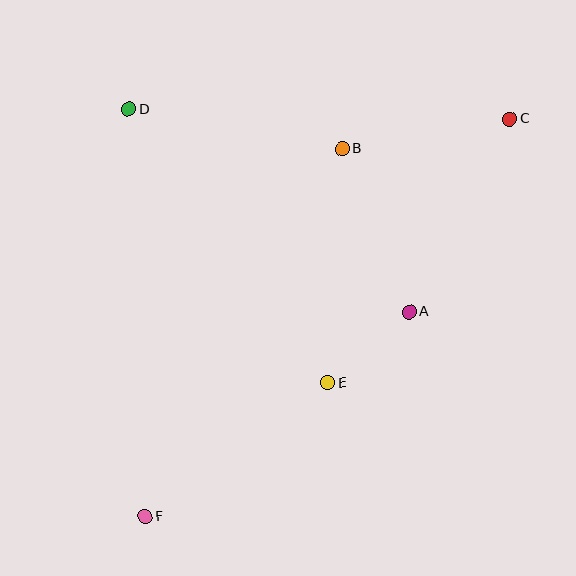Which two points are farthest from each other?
Points C and F are farthest from each other.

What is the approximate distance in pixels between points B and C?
The distance between B and C is approximately 170 pixels.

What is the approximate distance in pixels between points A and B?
The distance between A and B is approximately 176 pixels.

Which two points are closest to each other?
Points A and E are closest to each other.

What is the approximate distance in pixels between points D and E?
The distance between D and E is approximately 338 pixels.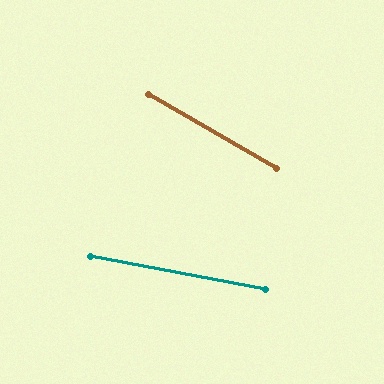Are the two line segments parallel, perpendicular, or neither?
Neither parallel nor perpendicular — they differ by about 19°.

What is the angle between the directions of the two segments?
Approximately 19 degrees.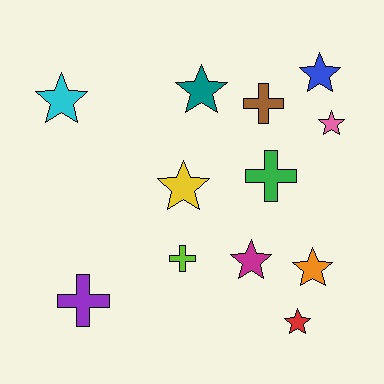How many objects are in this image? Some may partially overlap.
There are 12 objects.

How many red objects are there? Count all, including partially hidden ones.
There is 1 red object.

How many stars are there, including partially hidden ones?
There are 8 stars.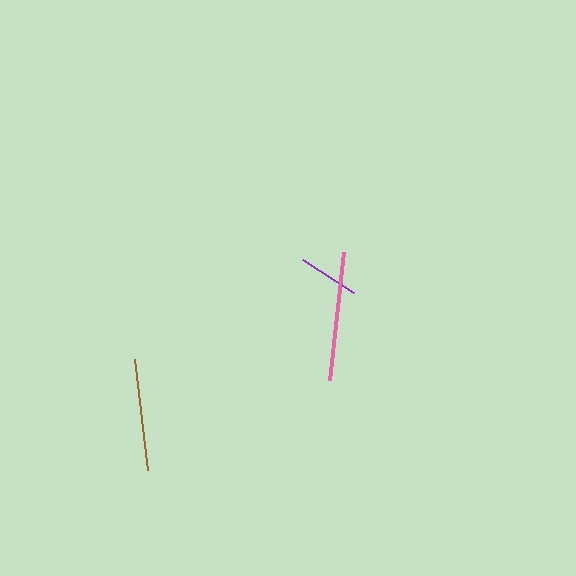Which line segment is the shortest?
The purple line is the shortest at approximately 61 pixels.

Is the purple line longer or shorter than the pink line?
The pink line is longer than the purple line.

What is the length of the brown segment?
The brown segment is approximately 111 pixels long.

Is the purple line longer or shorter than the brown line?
The brown line is longer than the purple line.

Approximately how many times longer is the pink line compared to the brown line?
The pink line is approximately 1.2 times the length of the brown line.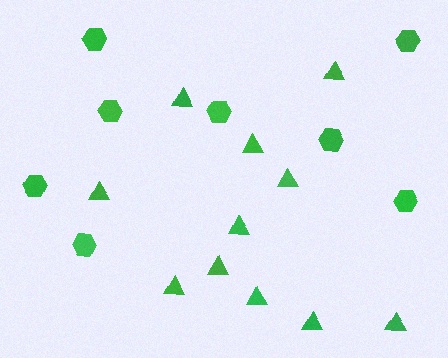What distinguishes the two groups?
There are 2 groups: one group of hexagons (8) and one group of triangles (11).